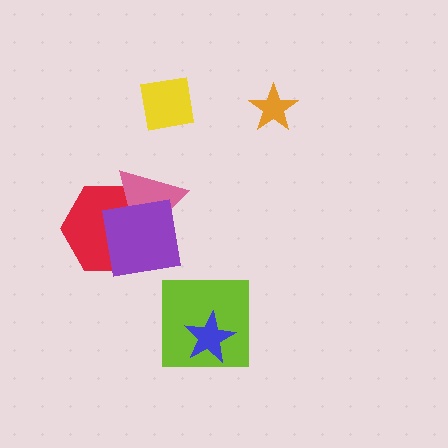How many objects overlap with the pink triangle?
2 objects overlap with the pink triangle.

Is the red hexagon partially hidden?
Yes, it is partially covered by another shape.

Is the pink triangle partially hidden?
Yes, it is partially covered by another shape.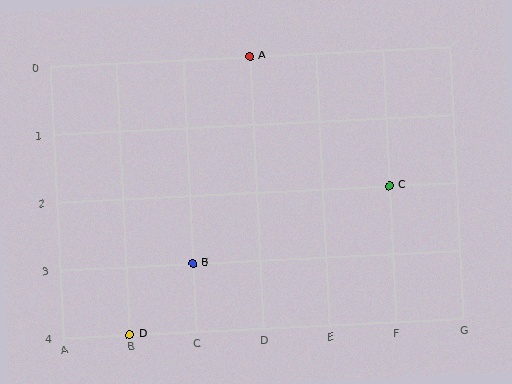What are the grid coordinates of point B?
Point B is at grid coordinates (C, 3).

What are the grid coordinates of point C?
Point C is at grid coordinates (F, 2).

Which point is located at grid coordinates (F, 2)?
Point C is at (F, 2).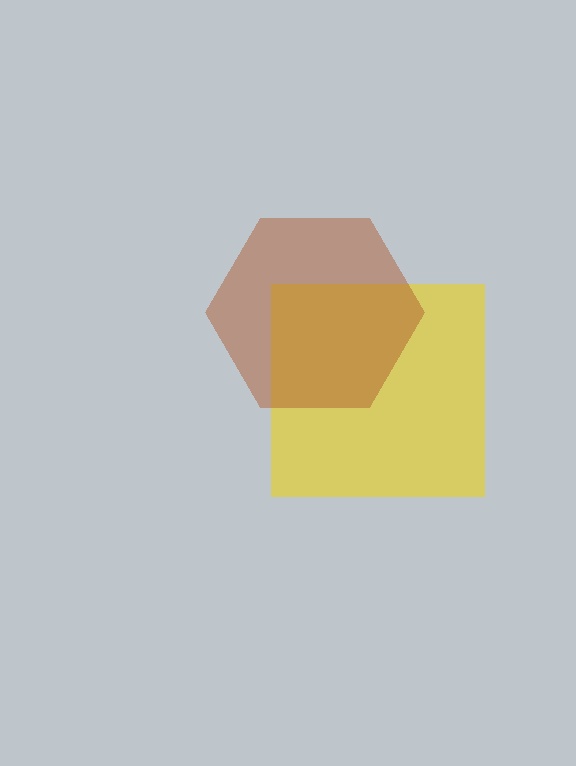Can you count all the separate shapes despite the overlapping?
Yes, there are 2 separate shapes.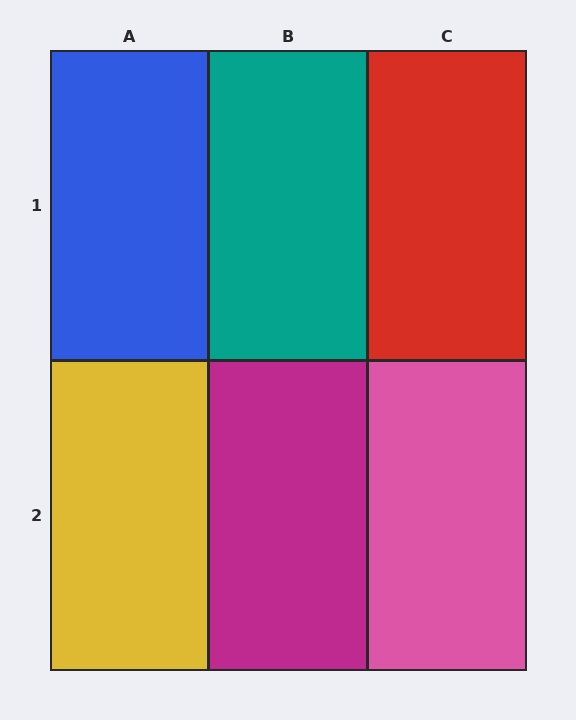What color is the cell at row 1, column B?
Teal.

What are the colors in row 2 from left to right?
Yellow, magenta, pink.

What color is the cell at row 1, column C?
Red.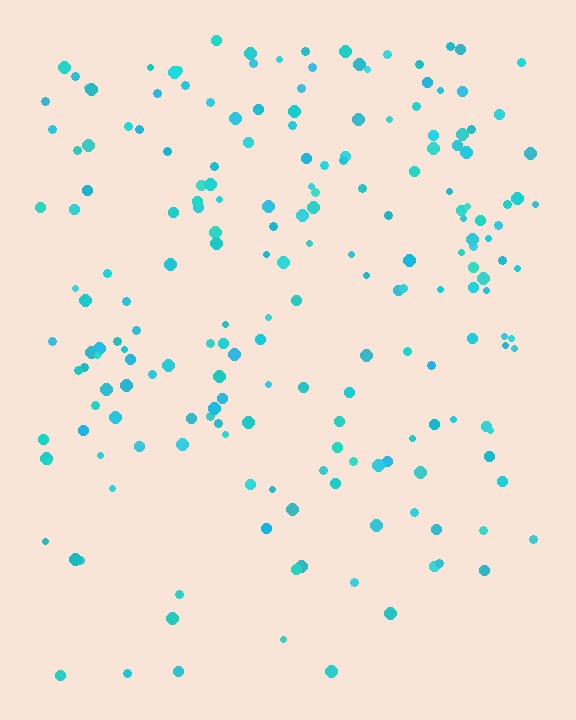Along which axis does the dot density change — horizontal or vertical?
Vertical.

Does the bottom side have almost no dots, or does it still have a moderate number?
Still a moderate number, just noticeably fewer than the top.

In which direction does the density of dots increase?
From bottom to top, with the top side densest.